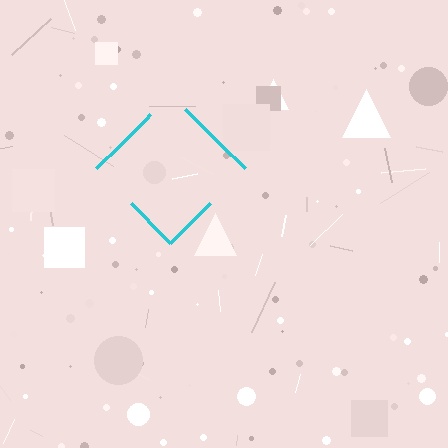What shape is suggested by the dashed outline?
The dashed outline suggests a diamond.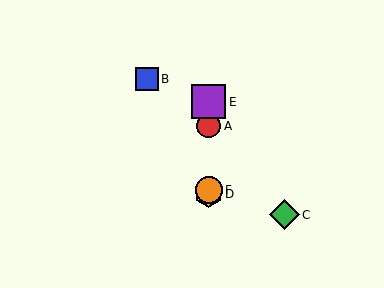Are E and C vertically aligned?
No, E is at x≈209 and C is at x≈285.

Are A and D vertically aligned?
Yes, both are at x≈209.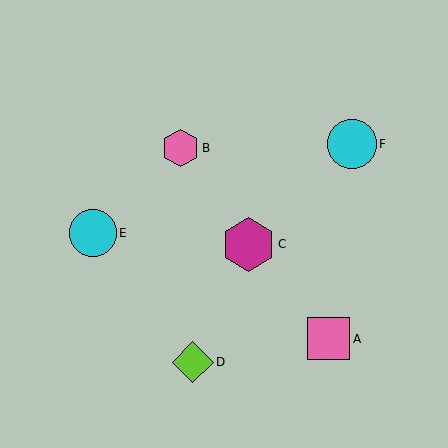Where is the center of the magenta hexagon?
The center of the magenta hexagon is at (249, 244).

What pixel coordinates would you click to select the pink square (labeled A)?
Click at (329, 339) to select the pink square A.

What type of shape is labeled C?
Shape C is a magenta hexagon.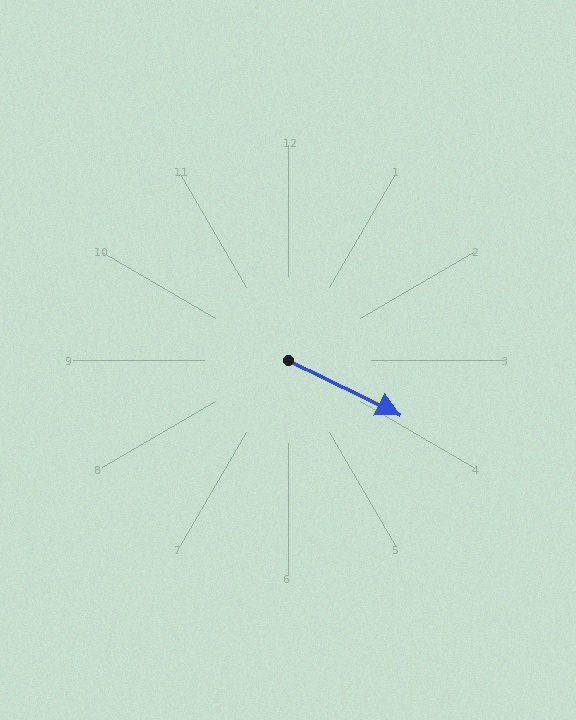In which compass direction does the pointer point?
Southeast.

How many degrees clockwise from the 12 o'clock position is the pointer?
Approximately 116 degrees.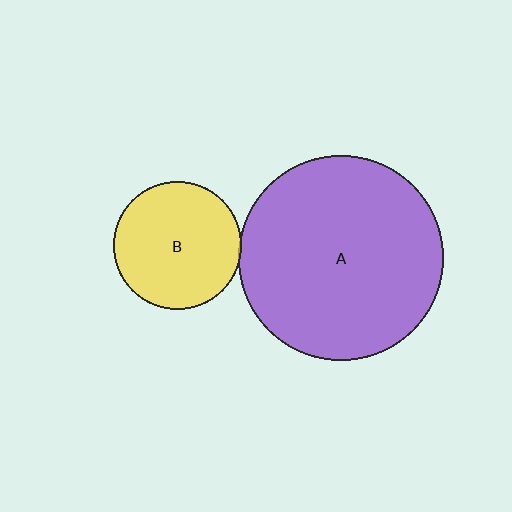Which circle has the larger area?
Circle A (purple).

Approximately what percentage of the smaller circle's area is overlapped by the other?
Approximately 5%.